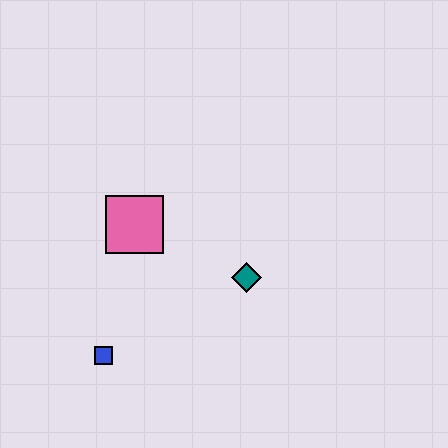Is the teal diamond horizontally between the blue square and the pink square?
No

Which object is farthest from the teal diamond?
The blue square is farthest from the teal diamond.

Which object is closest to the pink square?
The teal diamond is closest to the pink square.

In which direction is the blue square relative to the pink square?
The blue square is below the pink square.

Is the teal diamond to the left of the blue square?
No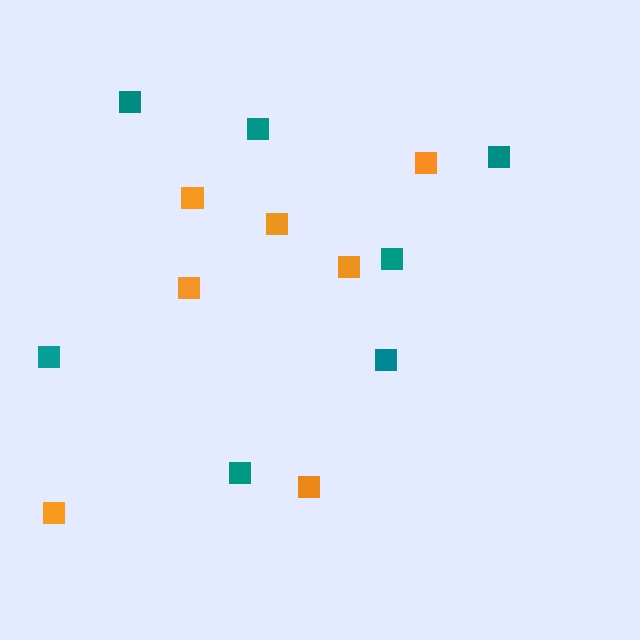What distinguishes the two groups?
There are 2 groups: one group of teal squares (7) and one group of orange squares (7).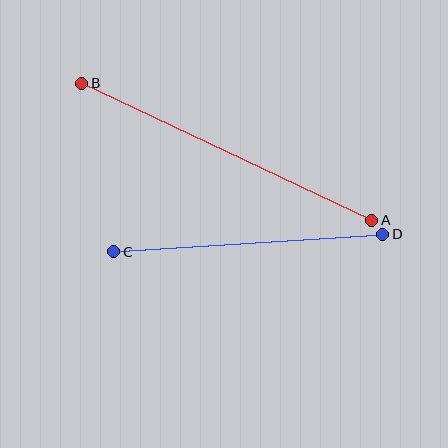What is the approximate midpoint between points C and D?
The midpoint is at approximately (248, 243) pixels.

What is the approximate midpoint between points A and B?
The midpoint is at approximately (227, 152) pixels.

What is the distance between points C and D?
The distance is approximately 270 pixels.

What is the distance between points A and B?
The distance is approximately 321 pixels.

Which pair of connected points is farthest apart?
Points A and B are farthest apart.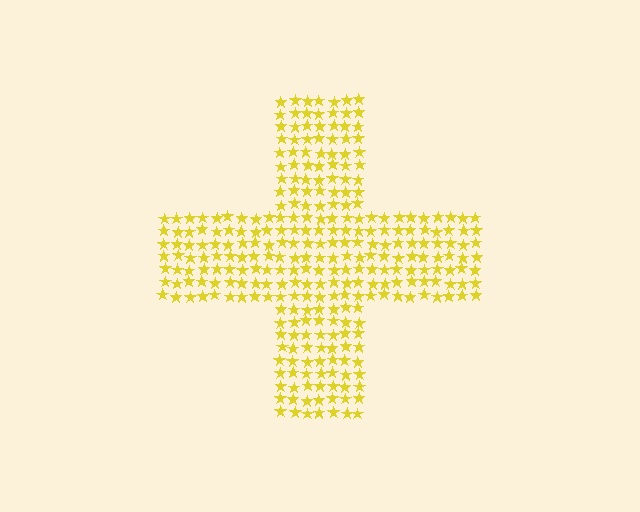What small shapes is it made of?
It is made of small stars.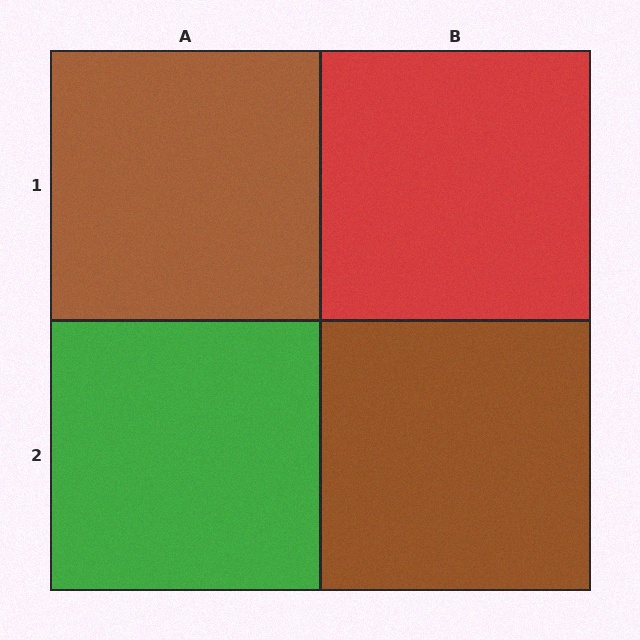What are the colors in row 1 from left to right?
Brown, red.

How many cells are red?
1 cell is red.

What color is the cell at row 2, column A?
Green.